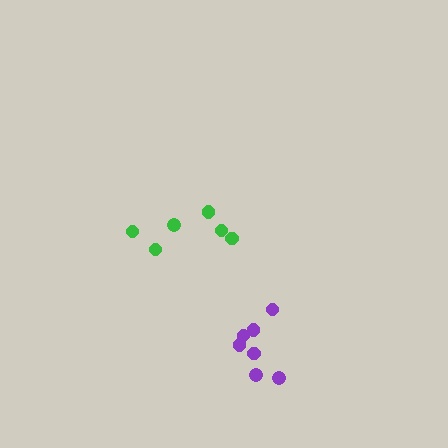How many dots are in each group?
Group 1: 6 dots, Group 2: 7 dots (13 total).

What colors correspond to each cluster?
The clusters are colored: green, purple.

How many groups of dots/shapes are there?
There are 2 groups.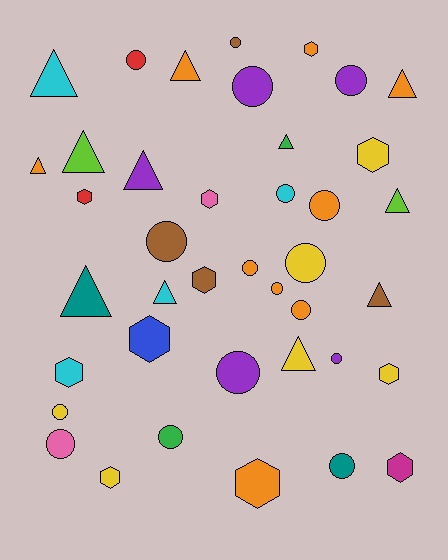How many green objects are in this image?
There are 2 green objects.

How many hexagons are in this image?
There are 11 hexagons.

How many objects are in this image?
There are 40 objects.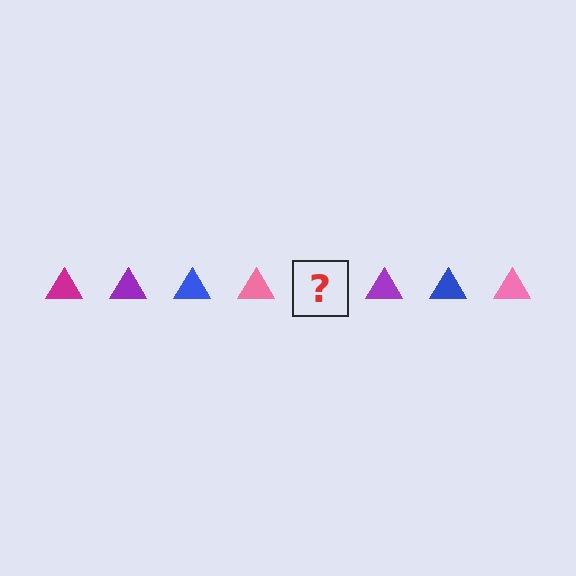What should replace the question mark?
The question mark should be replaced with a magenta triangle.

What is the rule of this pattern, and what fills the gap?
The rule is that the pattern cycles through magenta, purple, blue, pink triangles. The gap should be filled with a magenta triangle.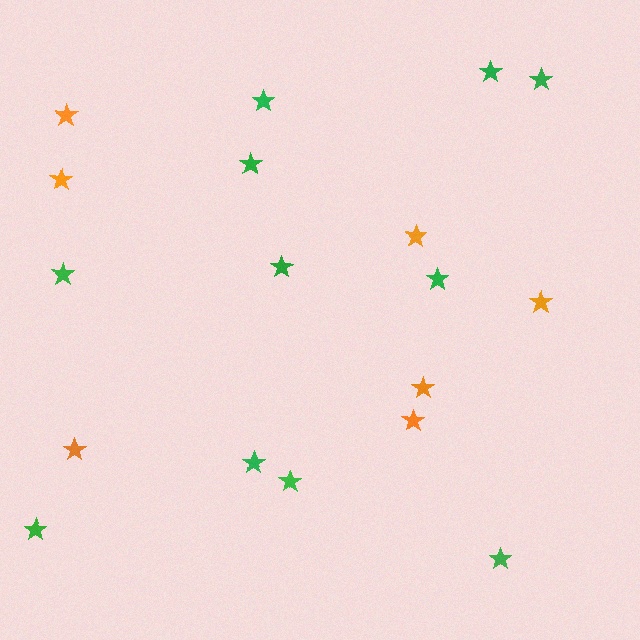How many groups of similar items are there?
There are 2 groups: one group of green stars (11) and one group of orange stars (7).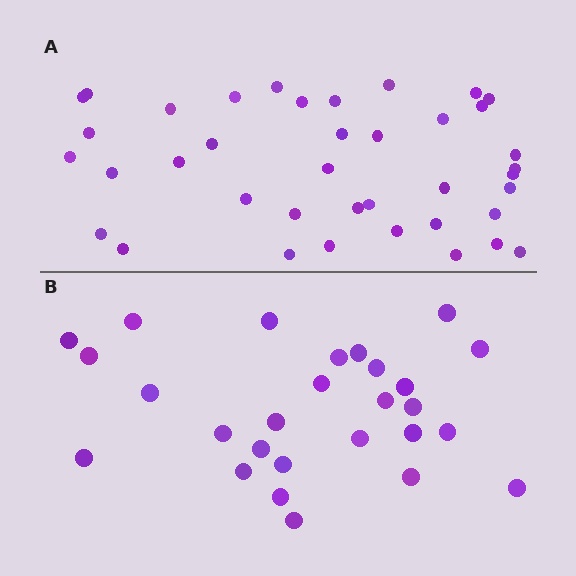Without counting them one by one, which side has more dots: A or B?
Region A (the top region) has more dots.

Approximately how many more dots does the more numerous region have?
Region A has roughly 12 or so more dots than region B.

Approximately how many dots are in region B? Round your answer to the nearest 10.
About 30 dots. (The exact count is 27, which rounds to 30.)